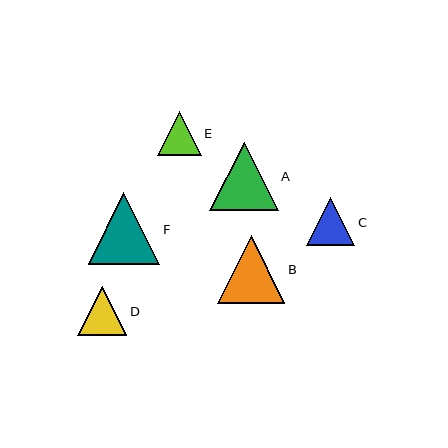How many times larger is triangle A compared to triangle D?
Triangle A is approximately 1.4 times the size of triangle D.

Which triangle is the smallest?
Triangle E is the smallest with a size of approximately 44 pixels.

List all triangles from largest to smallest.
From largest to smallest: F, A, B, D, C, E.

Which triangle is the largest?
Triangle F is the largest with a size of approximately 72 pixels.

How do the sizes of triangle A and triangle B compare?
Triangle A and triangle B are approximately the same size.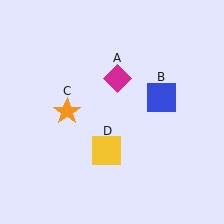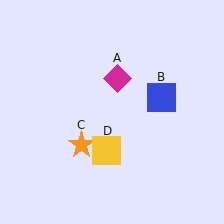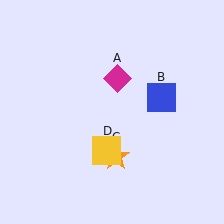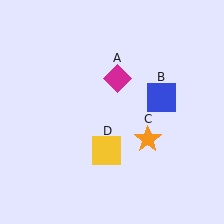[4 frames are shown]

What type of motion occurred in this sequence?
The orange star (object C) rotated counterclockwise around the center of the scene.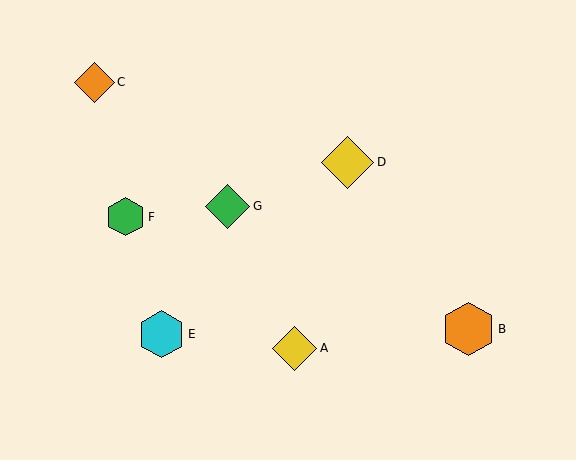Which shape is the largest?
The orange hexagon (labeled B) is the largest.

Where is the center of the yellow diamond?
The center of the yellow diamond is at (347, 162).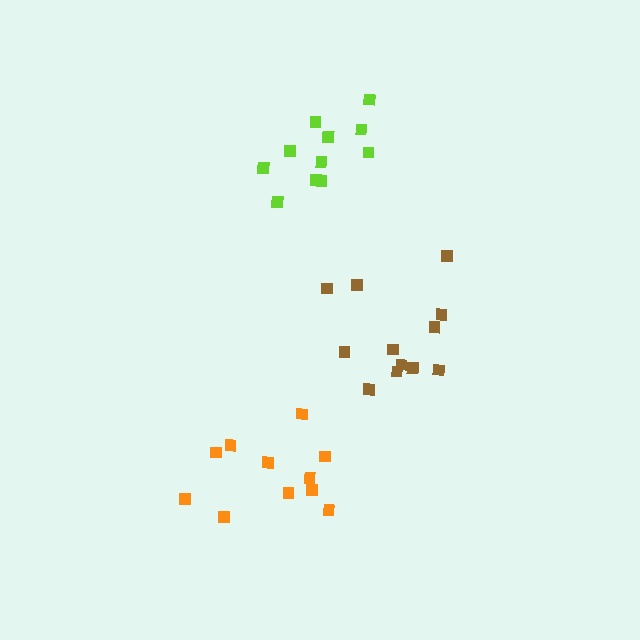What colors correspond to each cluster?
The clusters are colored: orange, brown, lime.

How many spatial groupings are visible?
There are 3 spatial groupings.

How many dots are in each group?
Group 1: 11 dots, Group 2: 12 dots, Group 3: 11 dots (34 total).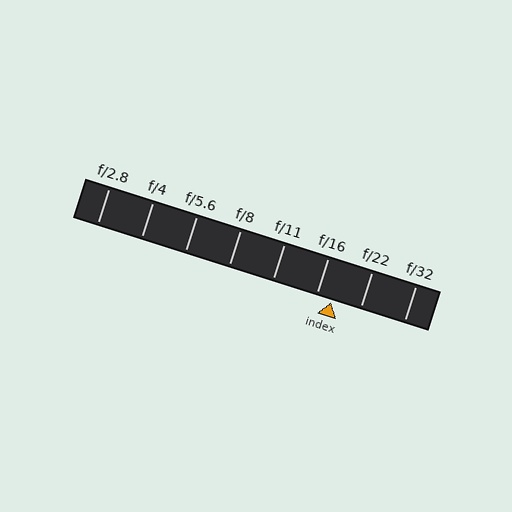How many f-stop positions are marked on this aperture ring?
There are 8 f-stop positions marked.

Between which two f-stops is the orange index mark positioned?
The index mark is between f/16 and f/22.